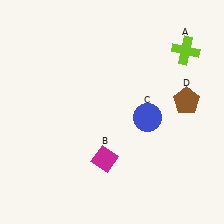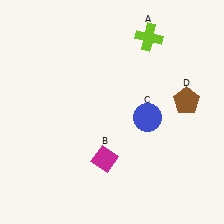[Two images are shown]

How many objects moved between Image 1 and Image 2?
1 object moved between the two images.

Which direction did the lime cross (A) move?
The lime cross (A) moved left.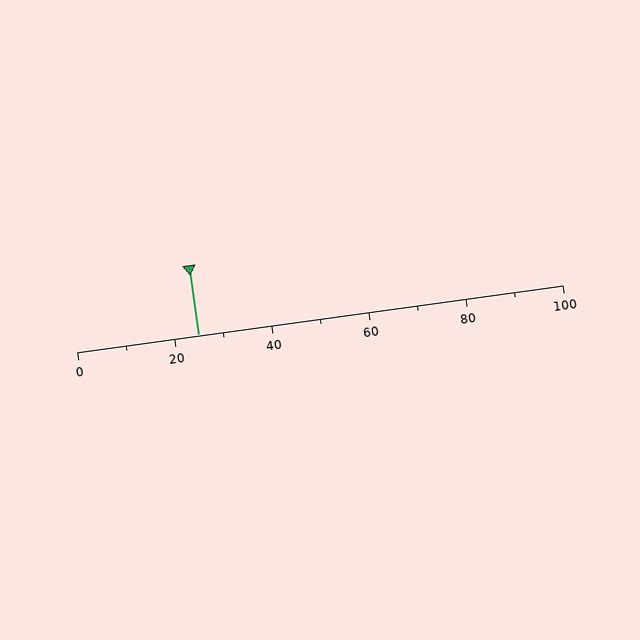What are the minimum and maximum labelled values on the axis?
The axis runs from 0 to 100.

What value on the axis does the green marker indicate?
The marker indicates approximately 25.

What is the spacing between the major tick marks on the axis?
The major ticks are spaced 20 apart.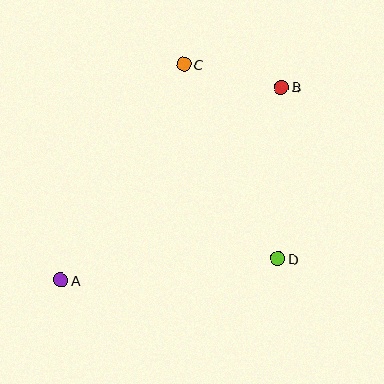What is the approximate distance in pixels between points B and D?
The distance between B and D is approximately 172 pixels.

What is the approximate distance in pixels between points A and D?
The distance between A and D is approximately 218 pixels.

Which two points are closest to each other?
Points B and C are closest to each other.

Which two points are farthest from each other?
Points A and B are farthest from each other.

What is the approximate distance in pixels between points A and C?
The distance between A and C is approximately 248 pixels.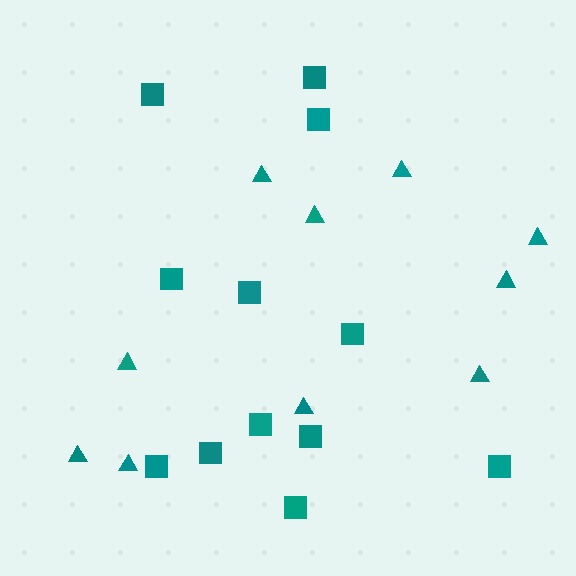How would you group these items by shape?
There are 2 groups: one group of squares (12) and one group of triangles (10).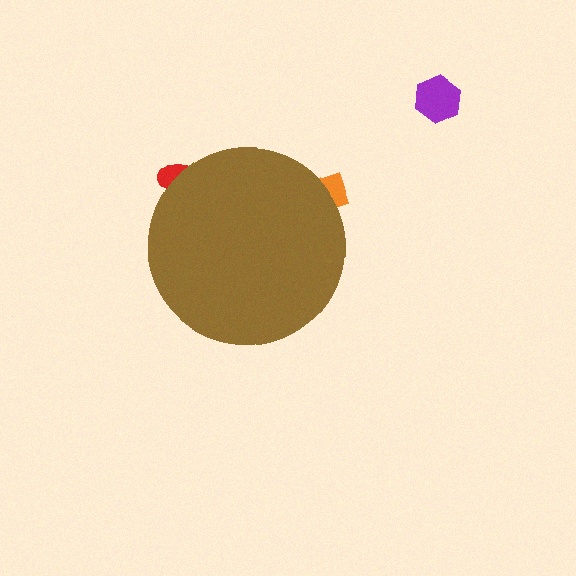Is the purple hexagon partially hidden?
No, the purple hexagon is fully visible.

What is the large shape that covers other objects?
A brown circle.